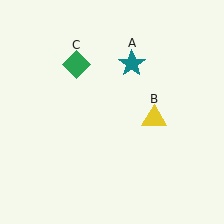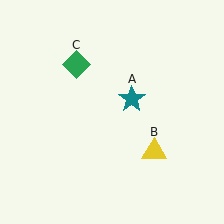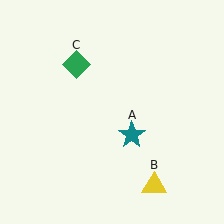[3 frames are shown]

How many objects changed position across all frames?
2 objects changed position: teal star (object A), yellow triangle (object B).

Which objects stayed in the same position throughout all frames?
Green diamond (object C) remained stationary.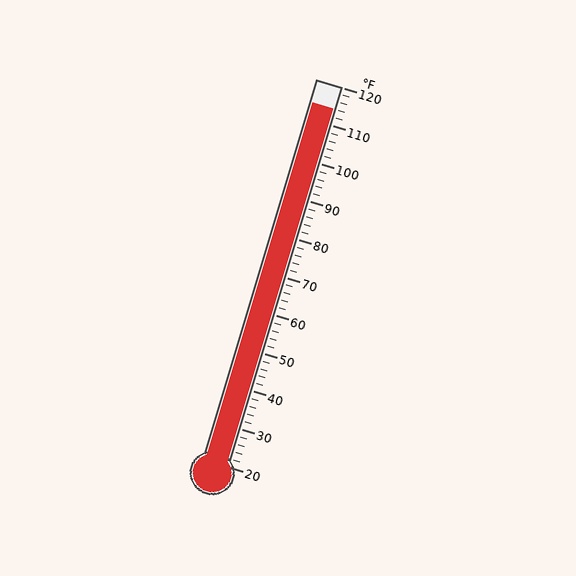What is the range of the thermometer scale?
The thermometer scale ranges from 20°F to 120°F.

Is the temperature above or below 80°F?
The temperature is above 80°F.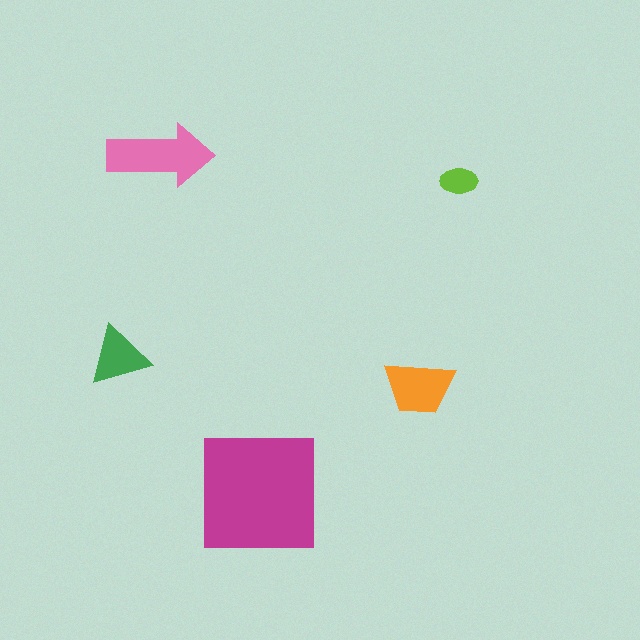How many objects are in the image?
There are 5 objects in the image.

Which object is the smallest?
The lime ellipse.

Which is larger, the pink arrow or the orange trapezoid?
The pink arrow.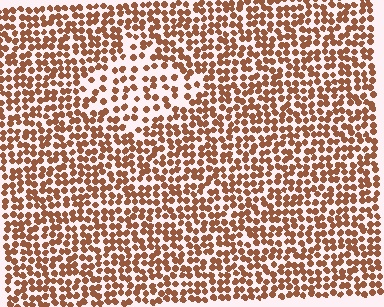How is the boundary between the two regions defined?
The boundary is defined by a change in element density (approximately 1.8x ratio). All elements are the same color, size, and shape.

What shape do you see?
I see a diamond.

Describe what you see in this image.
The image contains small brown elements arranged at two different densities. A diamond-shaped region is visible where the elements are less densely packed than the surrounding area.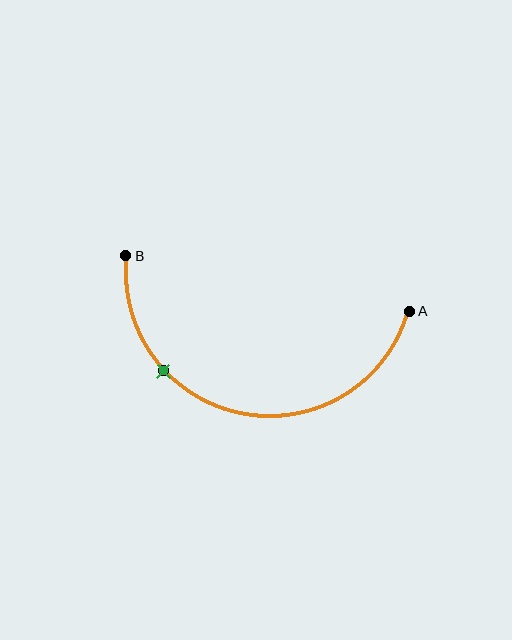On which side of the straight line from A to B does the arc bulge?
The arc bulges below the straight line connecting A and B.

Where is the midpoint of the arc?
The arc midpoint is the point on the curve farthest from the straight line joining A and B. It sits below that line.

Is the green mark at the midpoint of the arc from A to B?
No. The green mark lies on the arc but is closer to endpoint B. The arc midpoint would be at the point on the curve equidistant along the arc from both A and B.